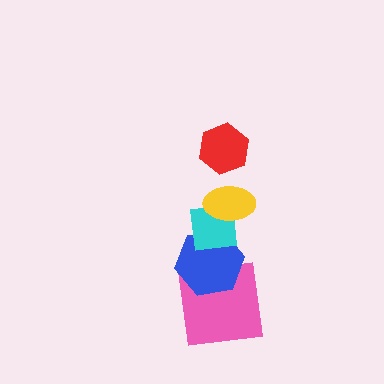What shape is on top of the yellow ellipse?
The red hexagon is on top of the yellow ellipse.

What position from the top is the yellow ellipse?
The yellow ellipse is 2nd from the top.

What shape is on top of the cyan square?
The yellow ellipse is on top of the cyan square.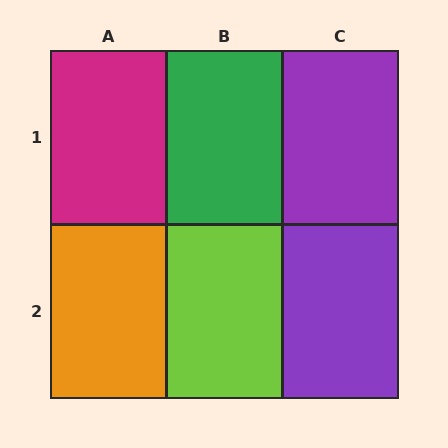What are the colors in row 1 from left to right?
Magenta, green, purple.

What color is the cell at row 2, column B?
Lime.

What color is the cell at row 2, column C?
Purple.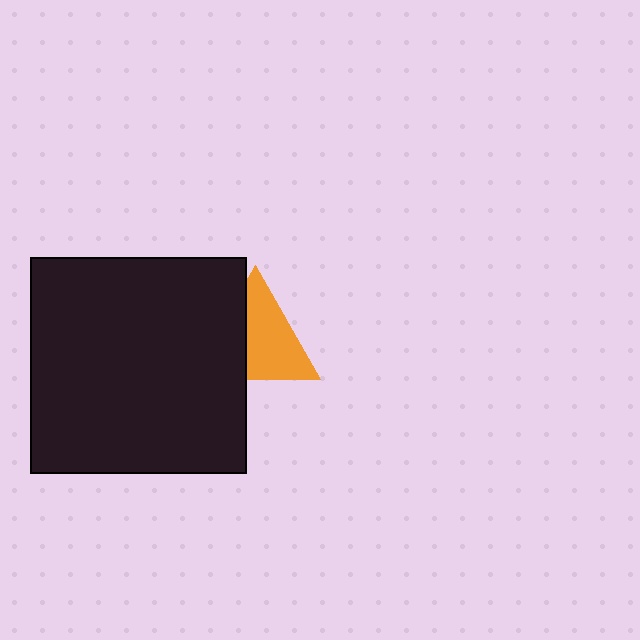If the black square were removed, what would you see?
You would see the complete orange triangle.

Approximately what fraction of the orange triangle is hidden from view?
Roughly 39% of the orange triangle is hidden behind the black square.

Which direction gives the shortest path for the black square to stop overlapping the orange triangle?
Moving left gives the shortest separation.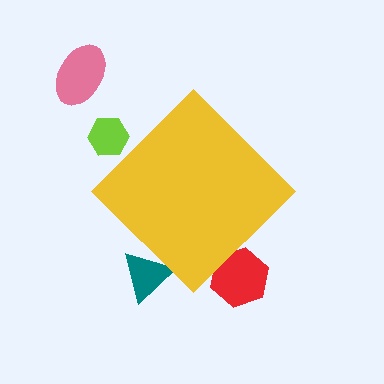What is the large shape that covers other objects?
A yellow diamond.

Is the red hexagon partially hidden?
Yes, the red hexagon is partially hidden behind the yellow diamond.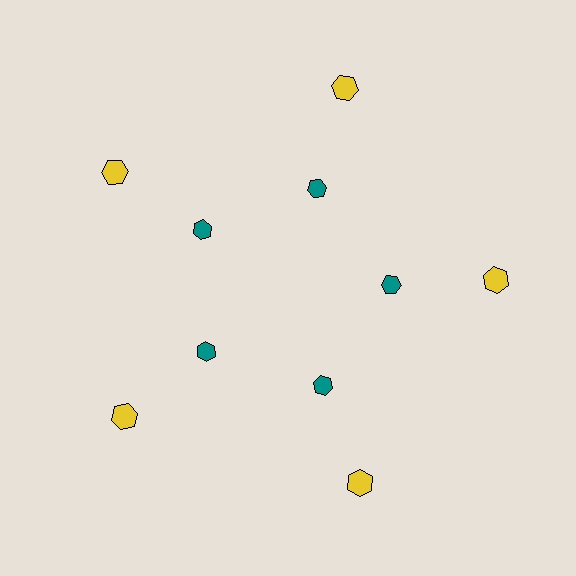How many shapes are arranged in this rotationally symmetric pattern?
There are 10 shapes, arranged in 5 groups of 2.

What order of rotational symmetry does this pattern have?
This pattern has 5-fold rotational symmetry.